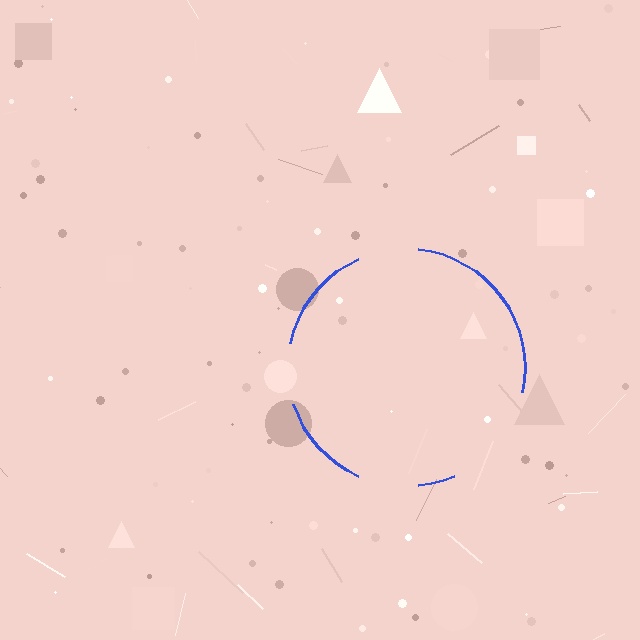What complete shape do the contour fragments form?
The contour fragments form a circle.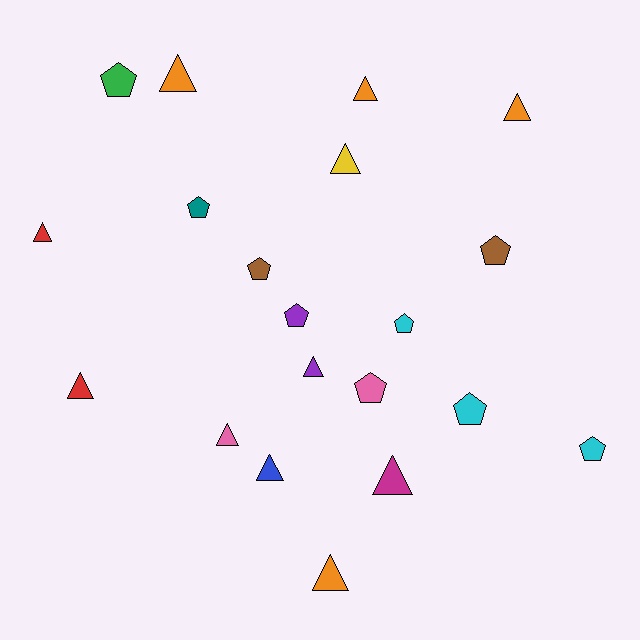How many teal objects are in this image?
There is 1 teal object.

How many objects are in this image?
There are 20 objects.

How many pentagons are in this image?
There are 9 pentagons.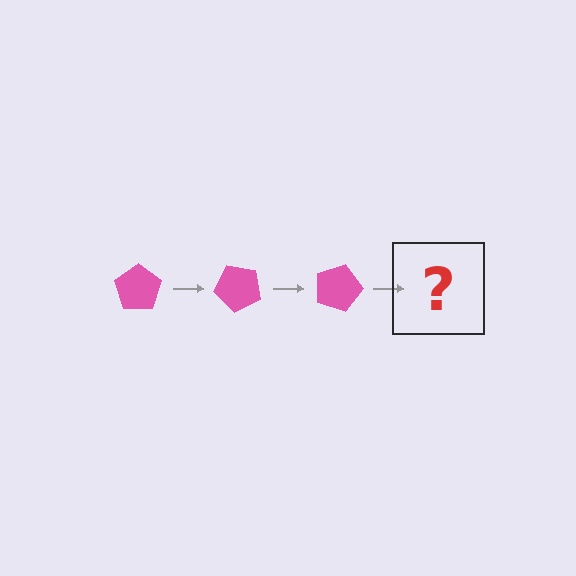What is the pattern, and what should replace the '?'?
The pattern is that the pentagon rotates 45 degrees each step. The '?' should be a pink pentagon rotated 135 degrees.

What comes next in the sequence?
The next element should be a pink pentagon rotated 135 degrees.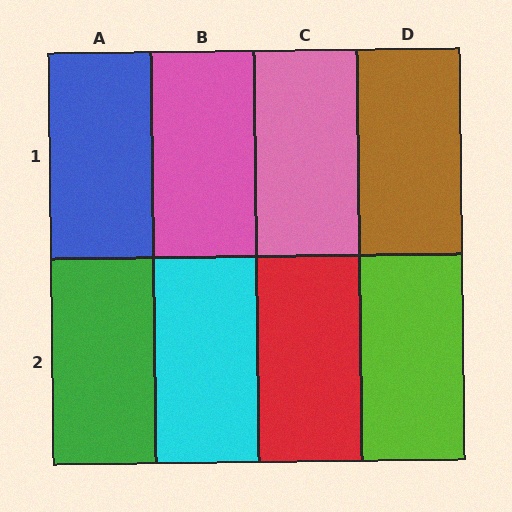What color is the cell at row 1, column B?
Pink.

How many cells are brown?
1 cell is brown.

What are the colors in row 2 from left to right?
Green, cyan, red, lime.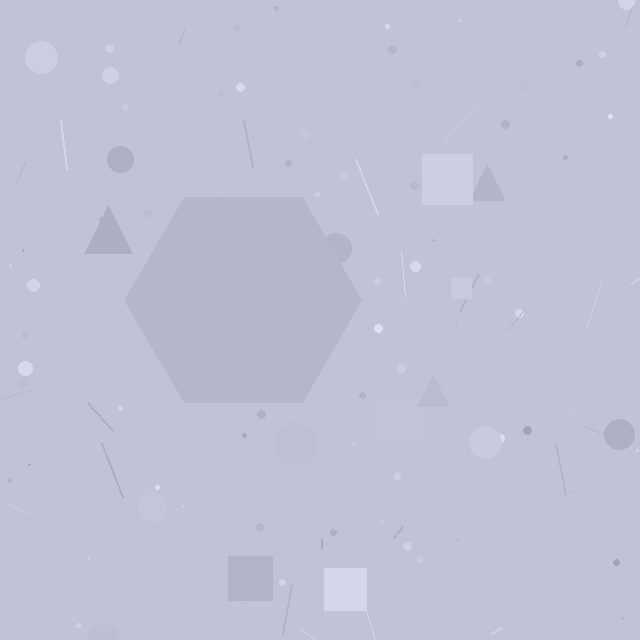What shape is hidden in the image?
A hexagon is hidden in the image.